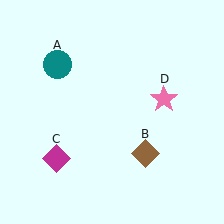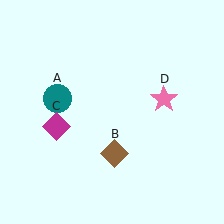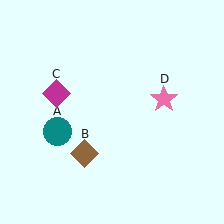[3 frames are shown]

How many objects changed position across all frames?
3 objects changed position: teal circle (object A), brown diamond (object B), magenta diamond (object C).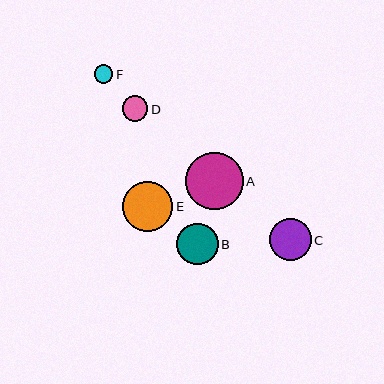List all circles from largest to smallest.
From largest to smallest: A, E, C, B, D, F.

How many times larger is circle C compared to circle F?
Circle C is approximately 2.3 times the size of circle F.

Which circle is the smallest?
Circle F is the smallest with a size of approximately 18 pixels.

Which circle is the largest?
Circle A is the largest with a size of approximately 57 pixels.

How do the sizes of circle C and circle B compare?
Circle C and circle B are approximately the same size.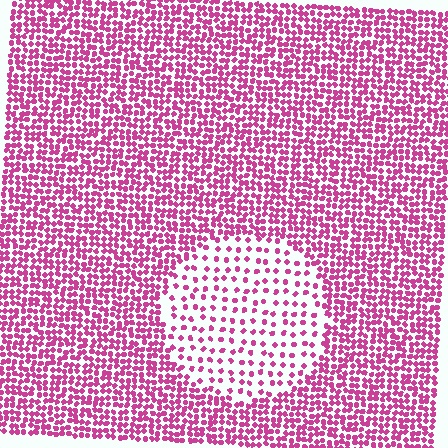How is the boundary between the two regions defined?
The boundary is defined by a change in element density (approximately 2.5x ratio). All elements are the same color, size, and shape.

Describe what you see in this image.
The image contains small magenta elements arranged at two different densities. A circle-shaped region is visible where the elements are less densely packed than the surrounding area.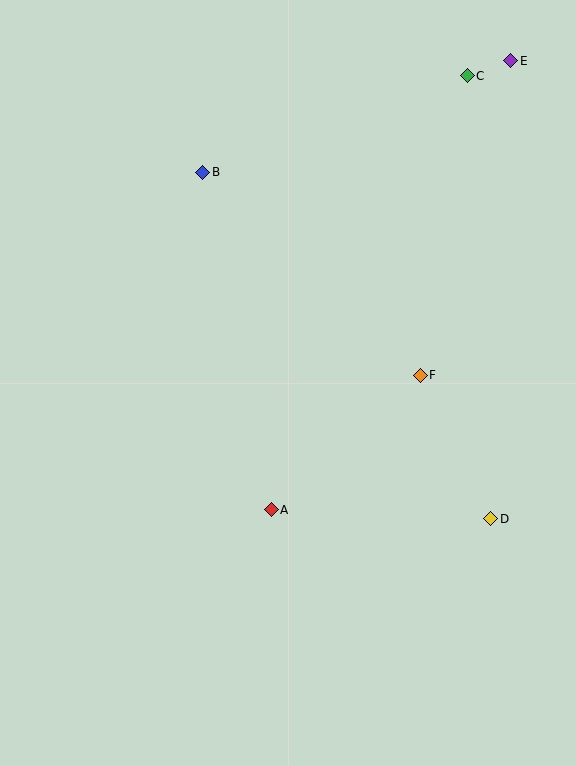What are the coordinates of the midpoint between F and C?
The midpoint between F and C is at (444, 225).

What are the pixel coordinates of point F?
Point F is at (420, 375).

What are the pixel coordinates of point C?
Point C is at (467, 76).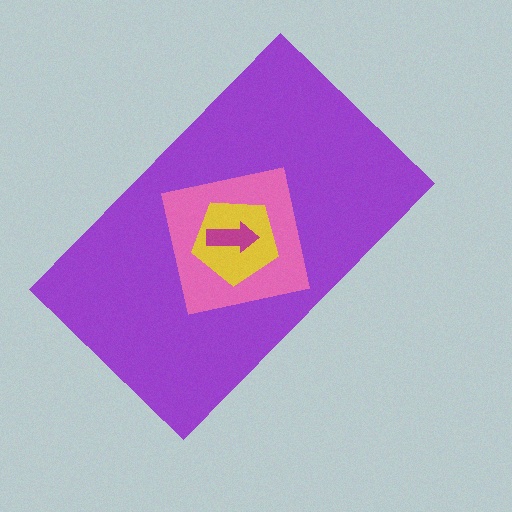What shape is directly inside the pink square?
The yellow pentagon.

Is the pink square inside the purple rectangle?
Yes.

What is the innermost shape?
The magenta arrow.